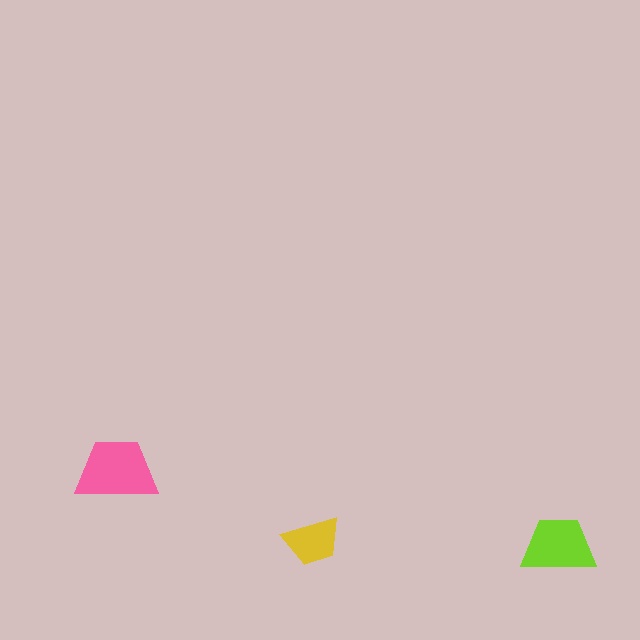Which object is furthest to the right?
The lime trapezoid is rightmost.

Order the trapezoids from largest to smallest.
the pink one, the lime one, the yellow one.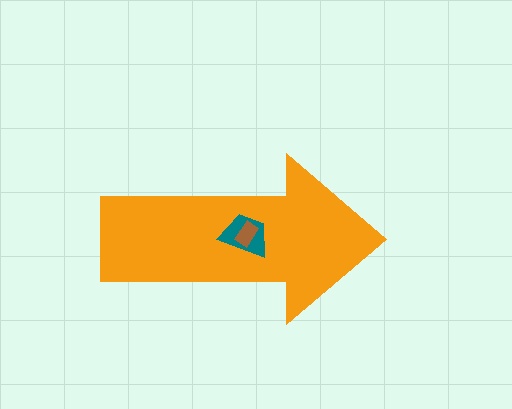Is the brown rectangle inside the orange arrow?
Yes.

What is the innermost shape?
The brown rectangle.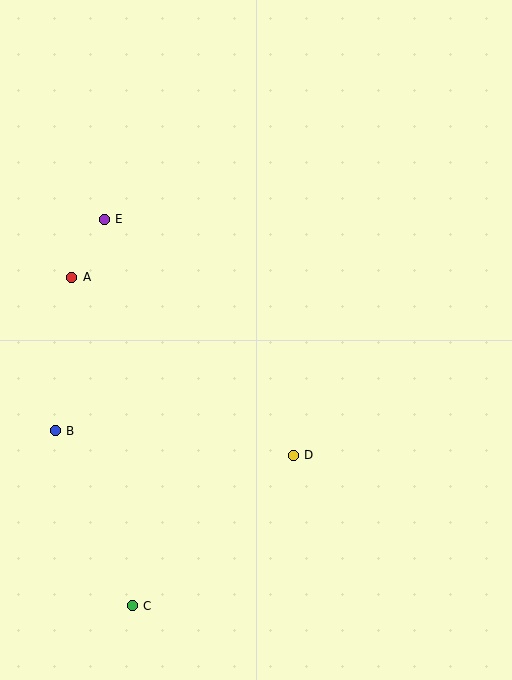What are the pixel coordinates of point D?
Point D is at (293, 455).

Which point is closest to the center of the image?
Point D at (293, 455) is closest to the center.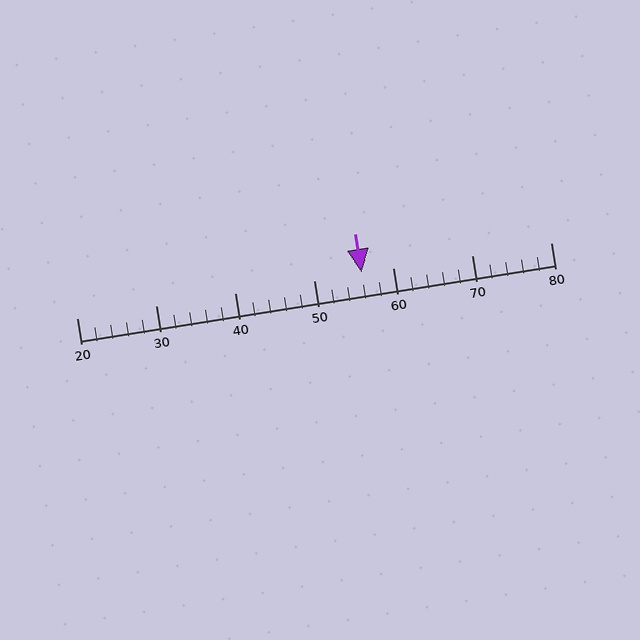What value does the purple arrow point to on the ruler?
The purple arrow points to approximately 56.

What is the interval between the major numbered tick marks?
The major tick marks are spaced 10 units apart.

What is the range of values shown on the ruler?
The ruler shows values from 20 to 80.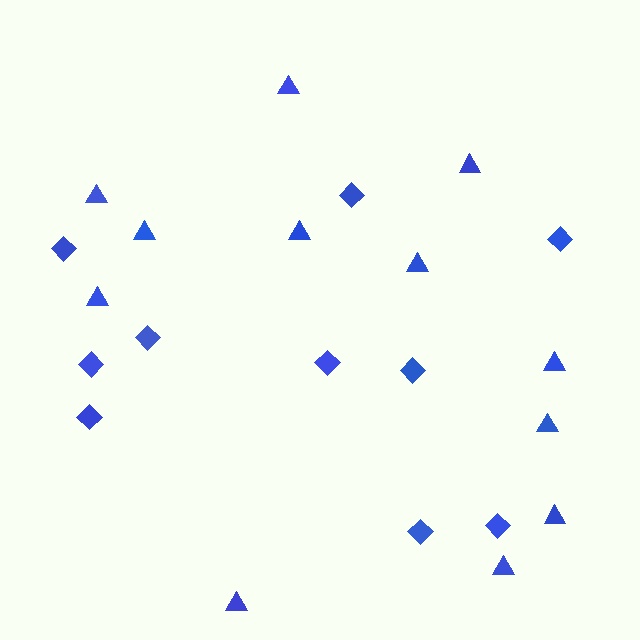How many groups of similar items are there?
There are 2 groups: one group of triangles (12) and one group of diamonds (10).